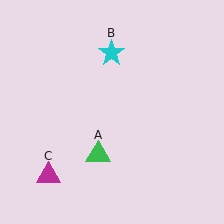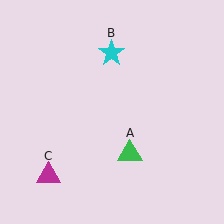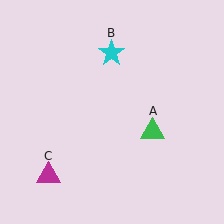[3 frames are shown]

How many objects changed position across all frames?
1 object changed position: green triangle (object A).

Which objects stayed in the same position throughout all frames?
Cyan star (object B) and magenta triangle (object C) remained stationary.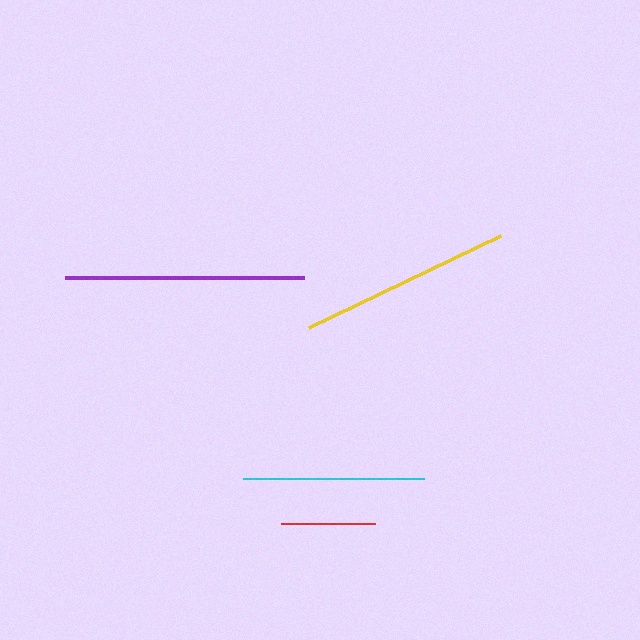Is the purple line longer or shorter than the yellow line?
The purple line is longer than the yellow line.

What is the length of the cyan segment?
The cyan segment is approximately 181 pixels long.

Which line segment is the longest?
The purple line is the longest at approximately 239 pixels.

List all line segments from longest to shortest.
From longest to shortest: purple, yellow, cyan, red.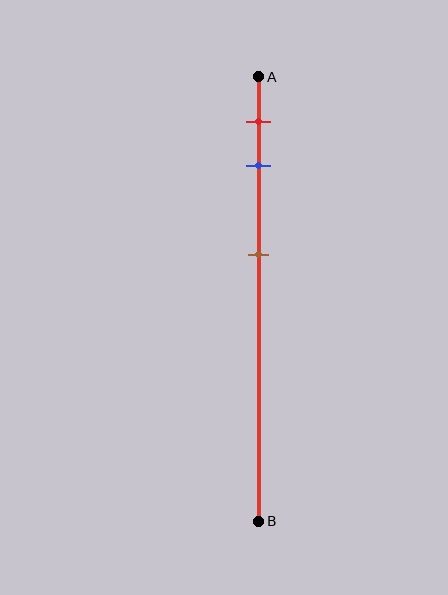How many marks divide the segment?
There are 3 marks dividing the segment.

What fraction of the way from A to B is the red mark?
The red mark is approximately 10% (0.1) of the way from A to B.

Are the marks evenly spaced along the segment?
No, the marks are not evenly spaced.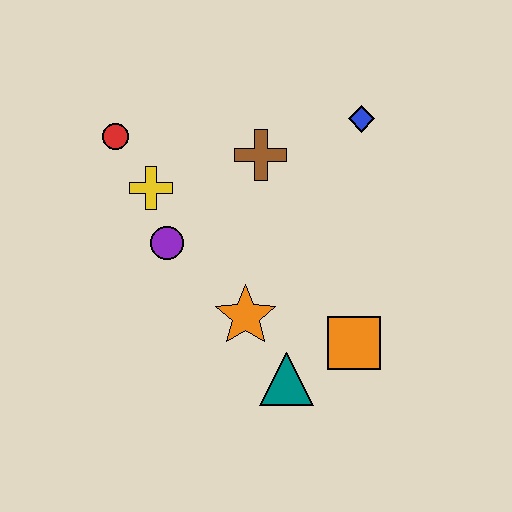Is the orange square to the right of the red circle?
Yes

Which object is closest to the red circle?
The yellow cross is closest to the red circle.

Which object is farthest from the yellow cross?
The orange square is farthest from the yellow cross.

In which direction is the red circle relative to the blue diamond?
The red circle is to the left of the blue diamond.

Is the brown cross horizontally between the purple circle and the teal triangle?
Yes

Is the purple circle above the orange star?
Yes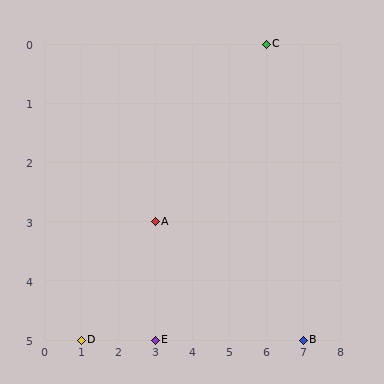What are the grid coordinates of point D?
Point D is at grid coordinates (1, 5).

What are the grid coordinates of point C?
Point C is at grid coordinates (6, 0).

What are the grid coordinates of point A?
Point A is at grid coordinates (3, 3).